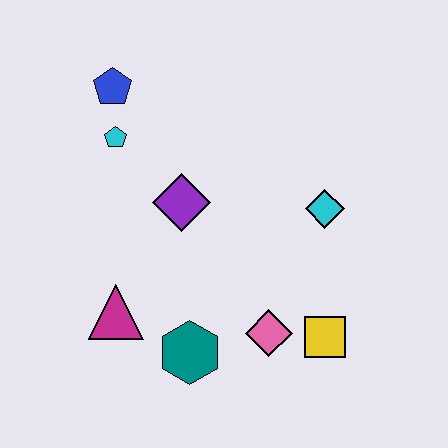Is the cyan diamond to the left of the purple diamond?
No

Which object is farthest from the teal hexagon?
The blue pentagon is farthest from the teal hexagon.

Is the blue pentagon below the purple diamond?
No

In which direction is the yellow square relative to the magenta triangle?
The yellow square is to the right of the magenta triangle.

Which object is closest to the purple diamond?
The cyan pentagon is closest to the purple diamond.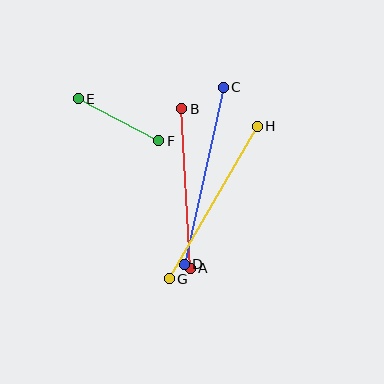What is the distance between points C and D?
The distance is approximately 181 pixels.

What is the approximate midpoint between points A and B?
The midpoint is at approximately (186, 189) pixels.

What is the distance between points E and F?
The distance is approximately 91 pixels.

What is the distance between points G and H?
The distance is approximately 176 pixels.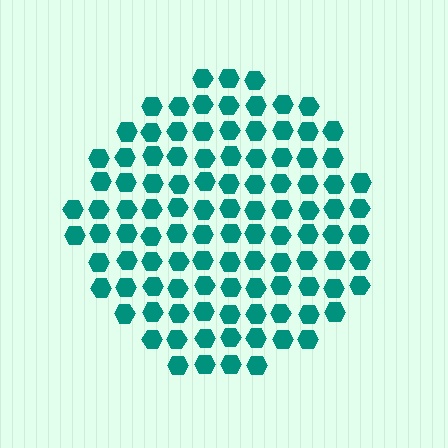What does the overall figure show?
The overall figure shows a circle.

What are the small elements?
The small elements are hexagons.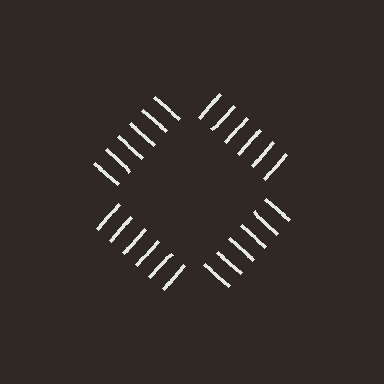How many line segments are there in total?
24 — 6 along each of the 4 edges.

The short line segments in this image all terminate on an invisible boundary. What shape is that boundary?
An illusory square — the line segments terminate on its edges but no continuous stroke is drawn.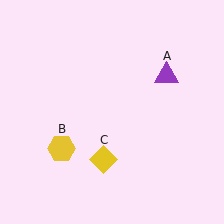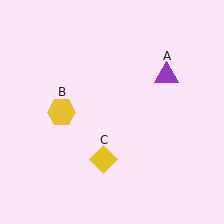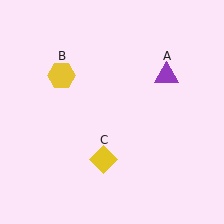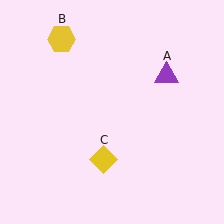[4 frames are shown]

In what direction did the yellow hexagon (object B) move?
The yellow hexagon (object B) moved up.